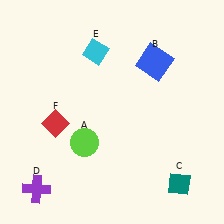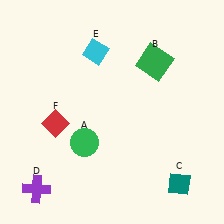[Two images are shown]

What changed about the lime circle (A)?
In Image 1, A is lime. In Image 2, it changed to green.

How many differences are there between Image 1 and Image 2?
There are 2 differences between the two images.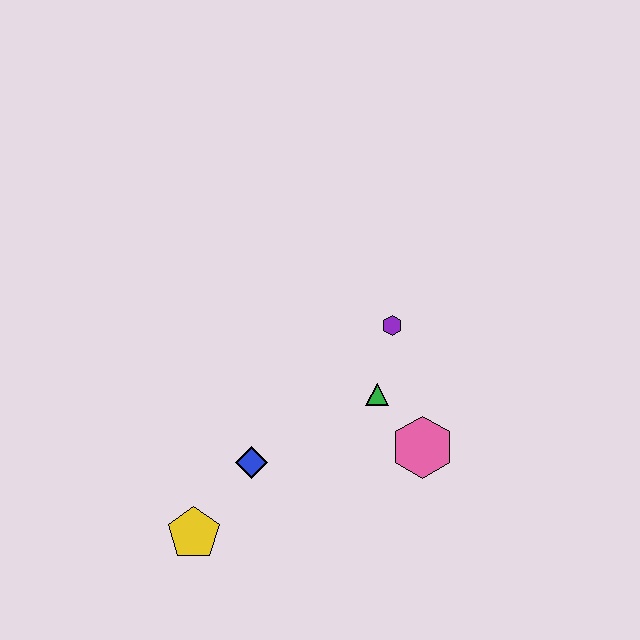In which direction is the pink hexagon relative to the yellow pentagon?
The pink hexagon is to the right of the yellow pentagon.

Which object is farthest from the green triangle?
The yellow pentagon is farthest from the green triangle.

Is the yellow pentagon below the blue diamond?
Yes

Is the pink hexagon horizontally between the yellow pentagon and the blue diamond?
No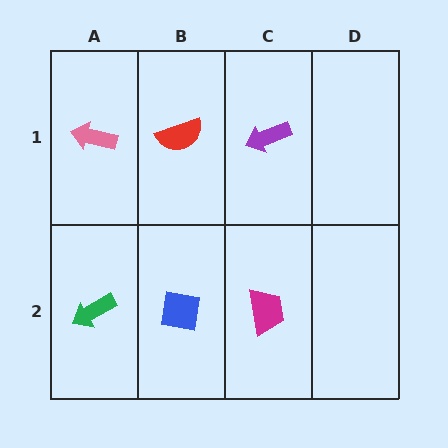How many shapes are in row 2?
3 shapes.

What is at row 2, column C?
A magenta trapezoid.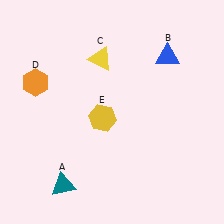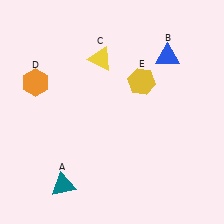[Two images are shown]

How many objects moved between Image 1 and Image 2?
1 object moved between the two images.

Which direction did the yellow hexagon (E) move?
The yellow hexagon (E) moved right.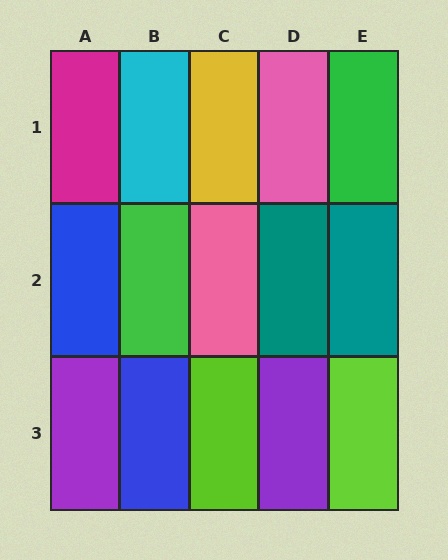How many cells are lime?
2 cells are lime.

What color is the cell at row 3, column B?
Blue.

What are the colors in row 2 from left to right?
Blue, green, pink, teal, teal.